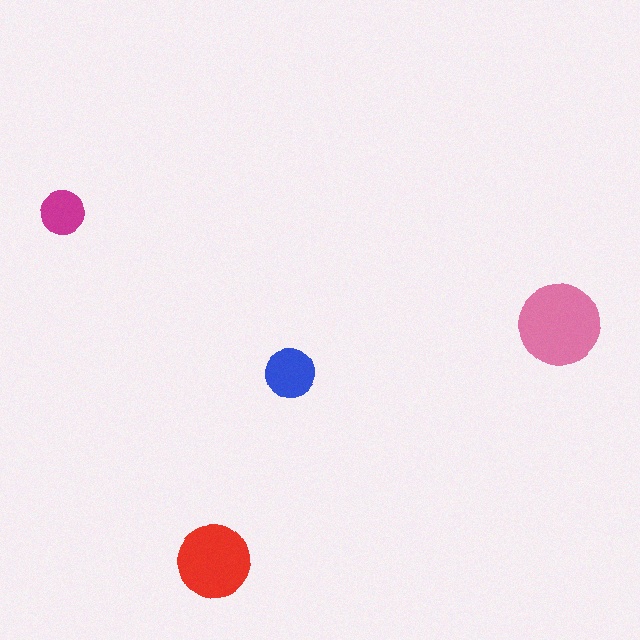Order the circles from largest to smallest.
the pink one, the red one, the blue one, the magenta one.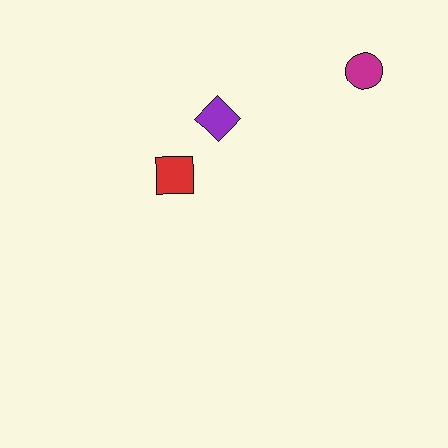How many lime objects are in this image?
There are no lime objects.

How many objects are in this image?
There are 3 objects.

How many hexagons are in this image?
There are no hexagons.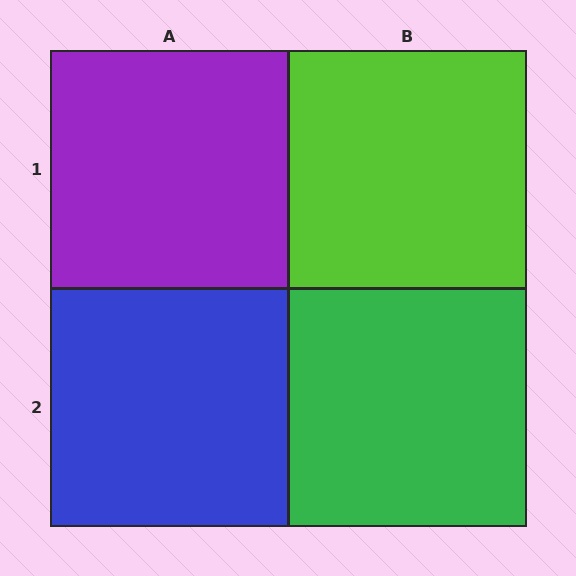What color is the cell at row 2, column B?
Green.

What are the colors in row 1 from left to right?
Purple, lime.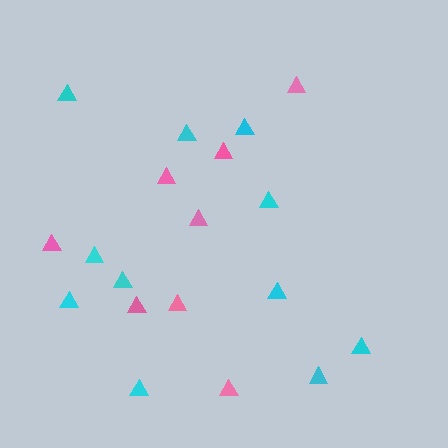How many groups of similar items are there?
There are 2 groups: one group of pink triangles (8) and one group of cyan triangles (11).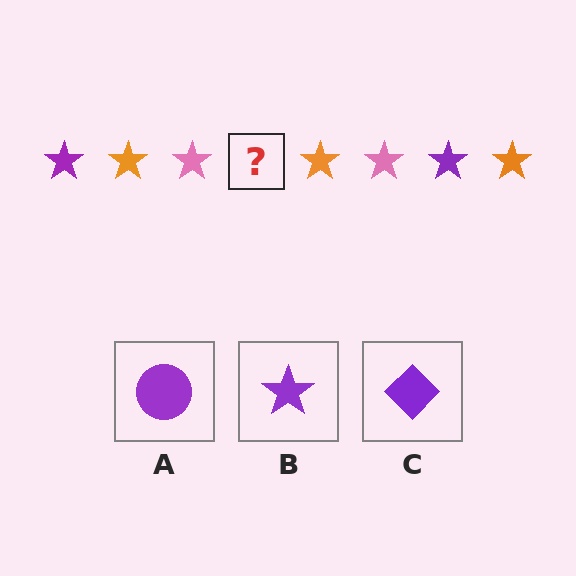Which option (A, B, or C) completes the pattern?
B.